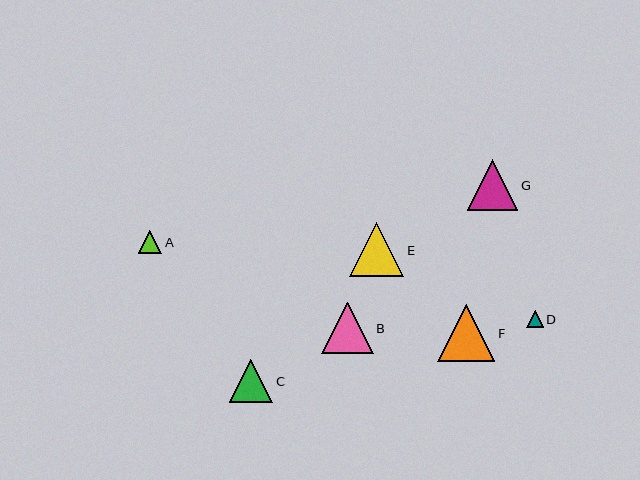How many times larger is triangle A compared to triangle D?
Triangle A is approximately 1.4 times the size of triangle D.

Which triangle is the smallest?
Triangle D is the smallest with a size of approximately 16 pixels.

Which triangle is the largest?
Triangle F is the largest with a size of approximately 57 pixels.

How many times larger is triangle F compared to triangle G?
Triangle F is approximately 1.1 times the size of triangle G.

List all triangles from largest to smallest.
From largest to smallest: F, E, B, G, C, A, D.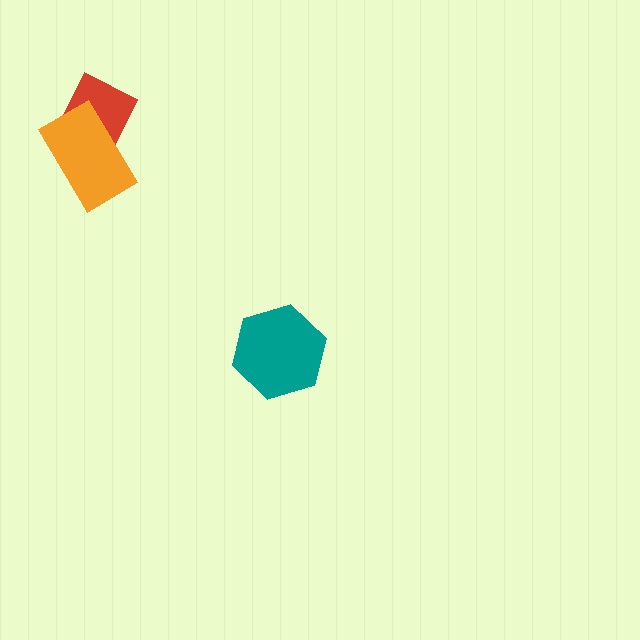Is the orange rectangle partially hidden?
No, no other shape covers it.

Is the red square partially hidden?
Yes, it is partially covered by another shape.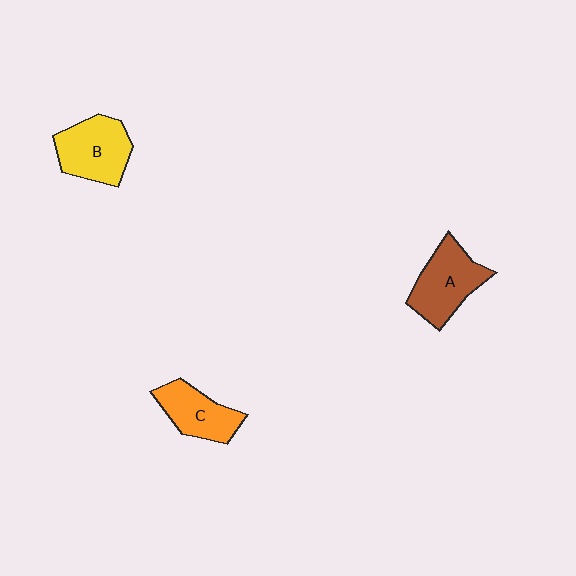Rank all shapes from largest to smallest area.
From largest to smallest: A (brown), B (yellow), C (orange).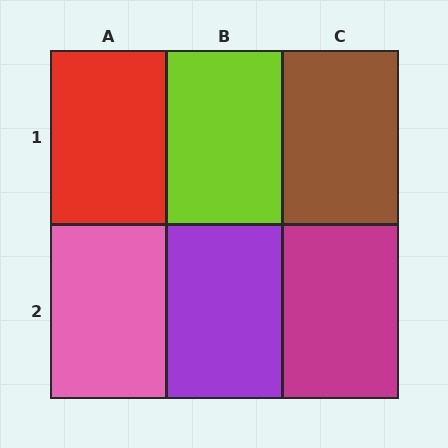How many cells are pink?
1 cell is pink.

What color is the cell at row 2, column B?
Purple.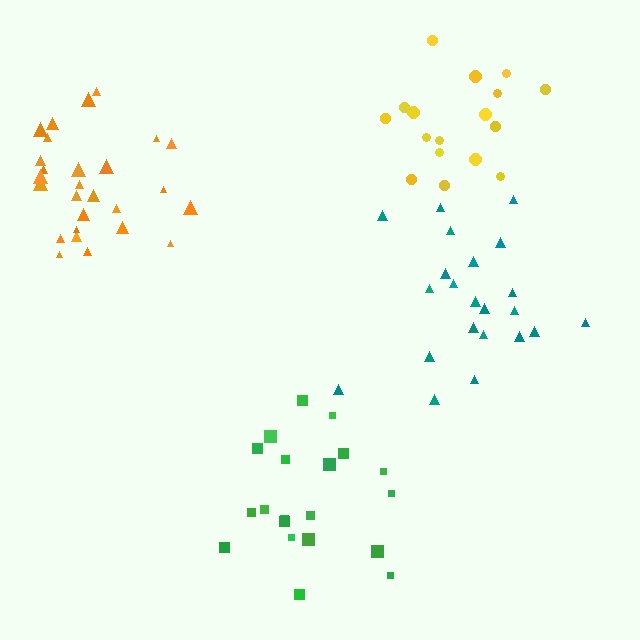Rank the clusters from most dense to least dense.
orange, yellow, teal, green.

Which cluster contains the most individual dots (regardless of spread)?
Orange (27).